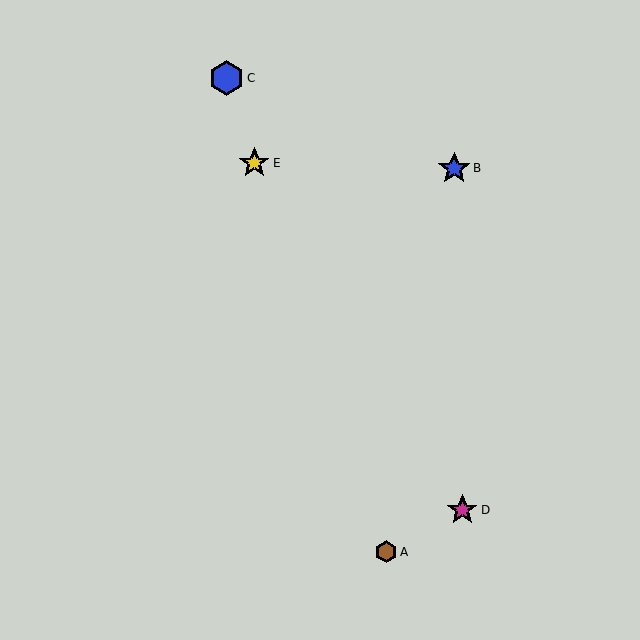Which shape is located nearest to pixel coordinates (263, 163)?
The yellow star (labeled E) at (254, 163) is nearest to that location.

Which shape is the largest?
The blue hexagon (labeled C) is the largest.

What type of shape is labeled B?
Shape B is a blue star.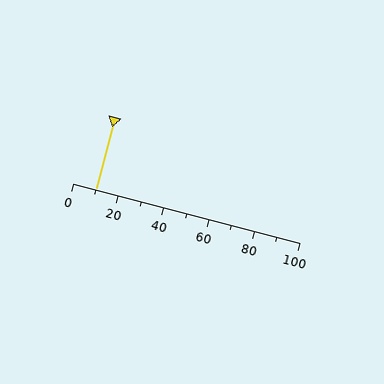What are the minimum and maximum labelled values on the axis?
The axis runs from 0 to 100.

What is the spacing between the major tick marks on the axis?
The major ticks are spaced 20 apart.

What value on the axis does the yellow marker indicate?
The marker indicates approximately 10.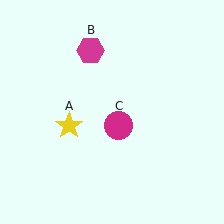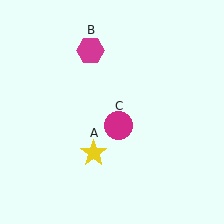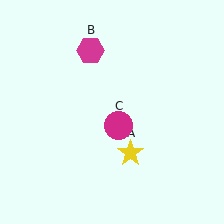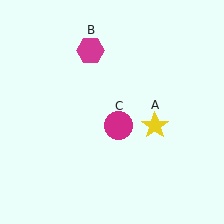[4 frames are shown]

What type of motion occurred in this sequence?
The yellow star (object A) rotated counterclockwise around the center of the scene.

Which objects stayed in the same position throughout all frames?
Magenta hexagon (object B) and magenta circle (object C) remained stationary.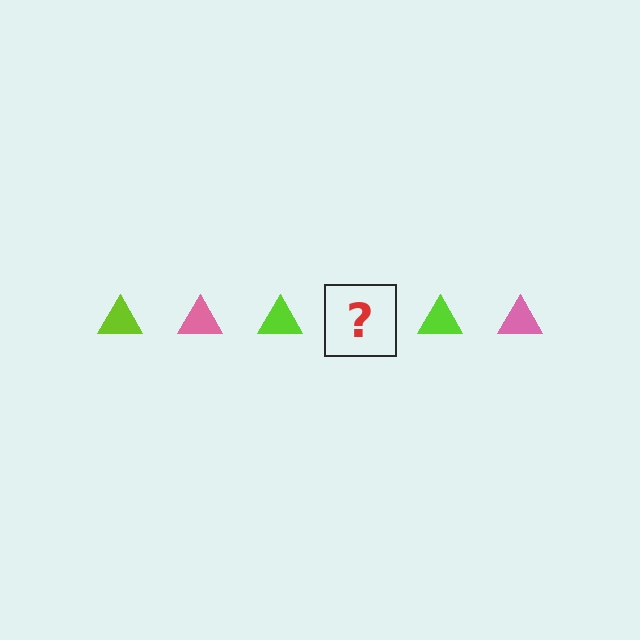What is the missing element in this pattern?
The missing element is a pink triangle.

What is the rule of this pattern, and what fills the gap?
The rule is that the pattern cycles through lime, pink triangles. The gap should be filled with a pink triangle.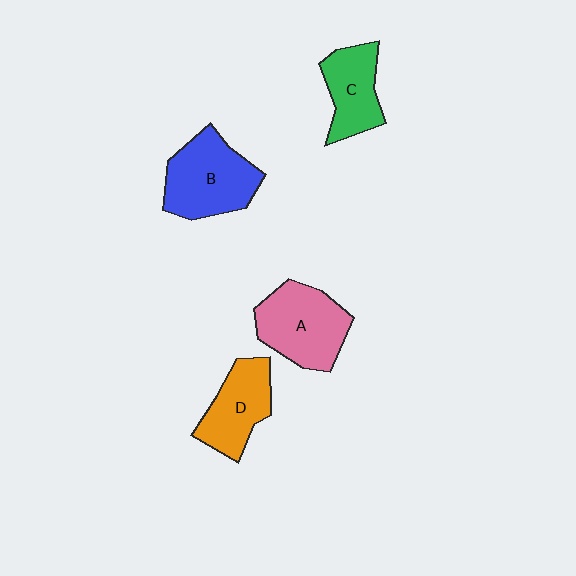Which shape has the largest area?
Shape B (blue).